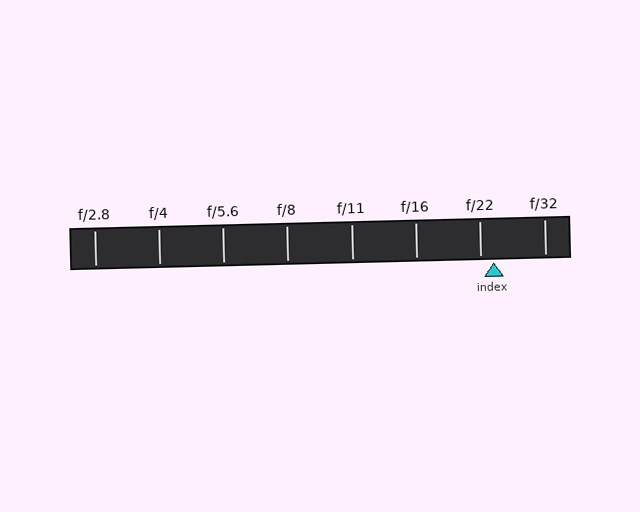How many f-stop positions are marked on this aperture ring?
There are 8 f-stop positions marked.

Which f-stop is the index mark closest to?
The index mark is closest to f/22.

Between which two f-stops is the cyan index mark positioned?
The index mark is between f/22 and f/32.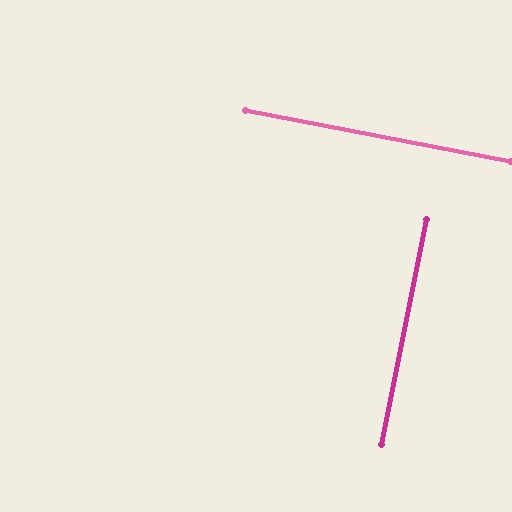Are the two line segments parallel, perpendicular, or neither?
Perpendicular — they meet at approximately 90°.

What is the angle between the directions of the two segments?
Approximately 90 degrees.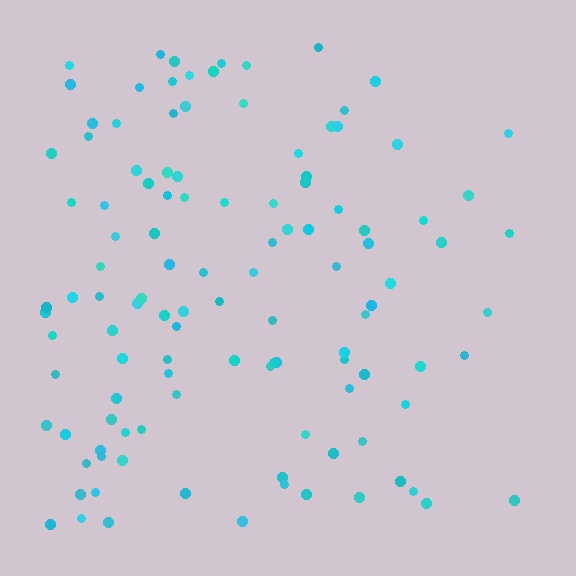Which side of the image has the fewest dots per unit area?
The right.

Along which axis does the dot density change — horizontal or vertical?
Horizontal.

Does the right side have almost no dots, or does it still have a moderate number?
Still a moderate number, just noticeably fewer than the left.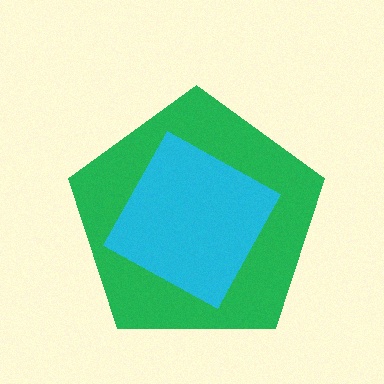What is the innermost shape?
The cyan square.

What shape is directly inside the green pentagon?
The cyan square.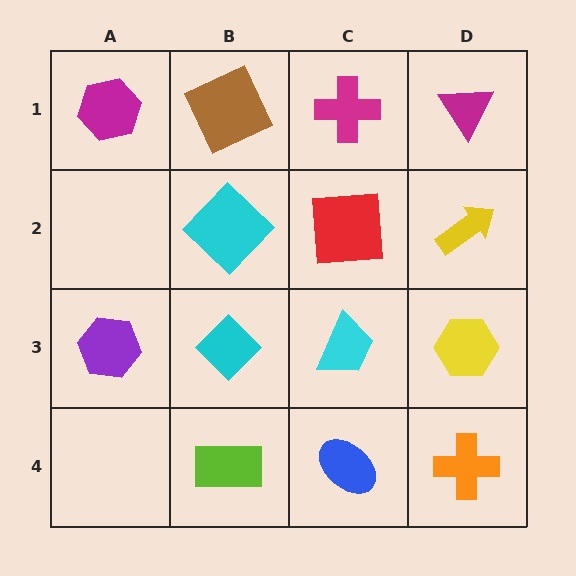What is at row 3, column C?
A cyan trapezoid.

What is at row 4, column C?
A blue ellipse.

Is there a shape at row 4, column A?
No, that cell is empty.